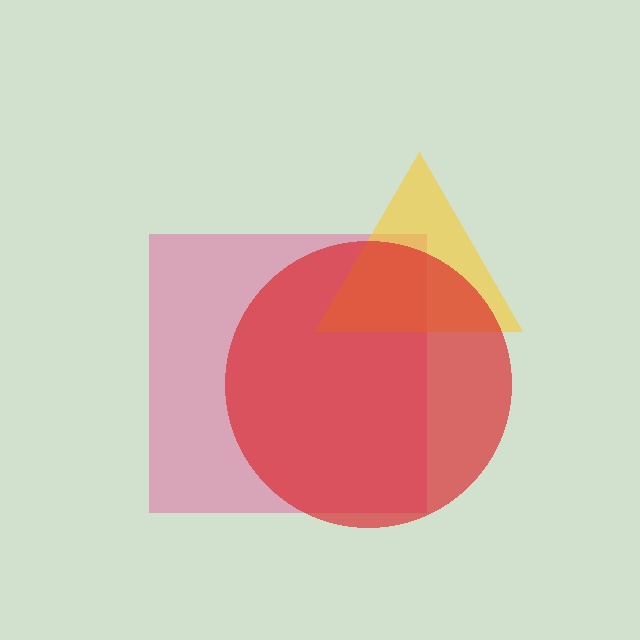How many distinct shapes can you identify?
There are 3 distinct shapes: a pink square, a yellow triangle, a red circle.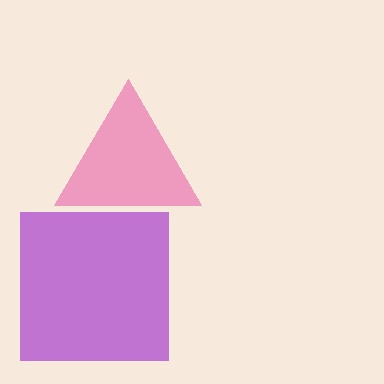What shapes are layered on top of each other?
The layered shapes are: a pink triangle, a purple square.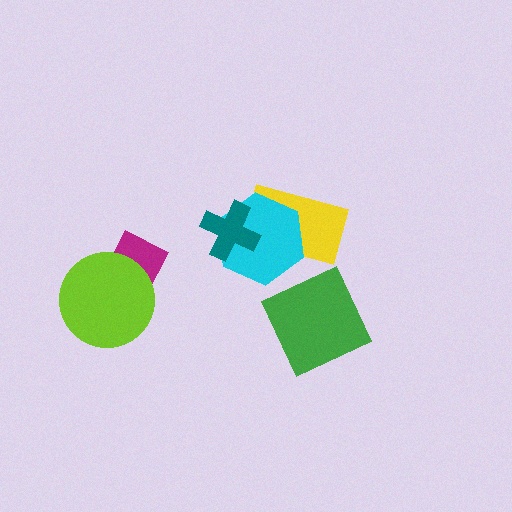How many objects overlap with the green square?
0 objects overlap with the green square.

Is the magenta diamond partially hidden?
Yes, it is partially covered by another shape.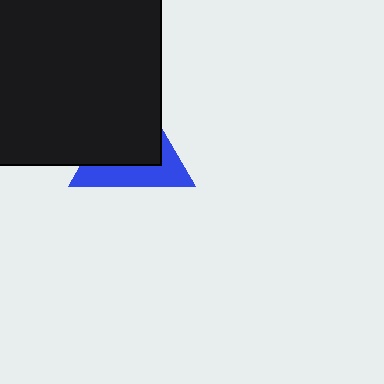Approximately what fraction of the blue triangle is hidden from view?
Roughly 59% of the blue triangle is hidden behind the black rectangle.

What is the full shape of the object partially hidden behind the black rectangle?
The partially hidden object is a blue triangle.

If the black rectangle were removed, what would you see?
You would see the complete blue triangle.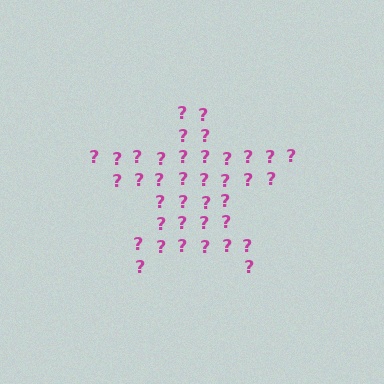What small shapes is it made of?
It is made of small question marks.